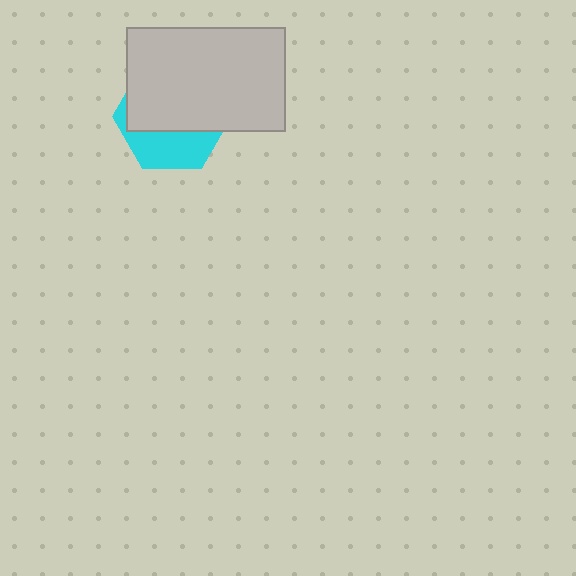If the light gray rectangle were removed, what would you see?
You would see the complete cyan hexagon.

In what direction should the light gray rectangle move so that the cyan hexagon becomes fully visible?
The light gray rectangle should move up. That is the shortest direction to clear the overlap and leave the cyan hexagon fully visible.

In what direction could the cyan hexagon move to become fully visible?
The cyan hexagon could move down. That would shift it out from behind the light gray rectangle entirely.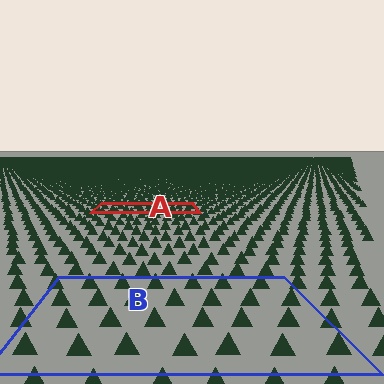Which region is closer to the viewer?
Region B is closer. The texture elements there are larger and more spread out.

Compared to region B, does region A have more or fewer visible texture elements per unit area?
Region A has more texture elements per unit area — they are packed more densely because it is farther away.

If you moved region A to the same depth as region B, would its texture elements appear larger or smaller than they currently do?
They would appear larger. At a closer depth, the same texture elements are projected at a bigger on-screen size.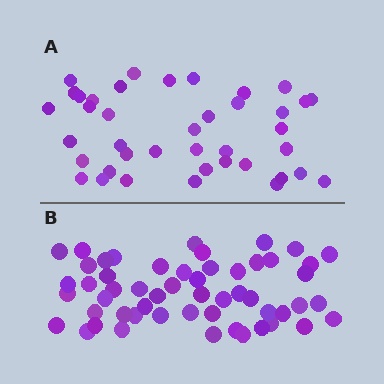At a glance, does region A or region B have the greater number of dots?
Region B (the bottom region) has more dots.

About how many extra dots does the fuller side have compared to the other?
Region B has approximately 15 more dots than region A.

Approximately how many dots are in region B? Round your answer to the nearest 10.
About 50 dots. (The exact count is 54, which rounds to 50.)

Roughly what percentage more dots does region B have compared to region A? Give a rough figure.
About 35% more.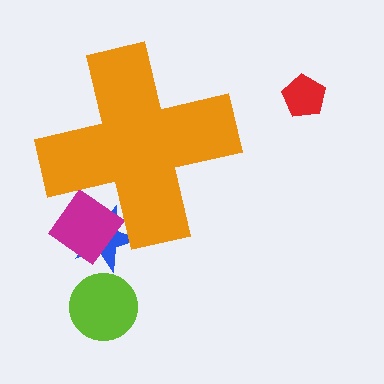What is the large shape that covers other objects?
An orange cross.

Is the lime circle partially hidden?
No, the lime circle is fully visible.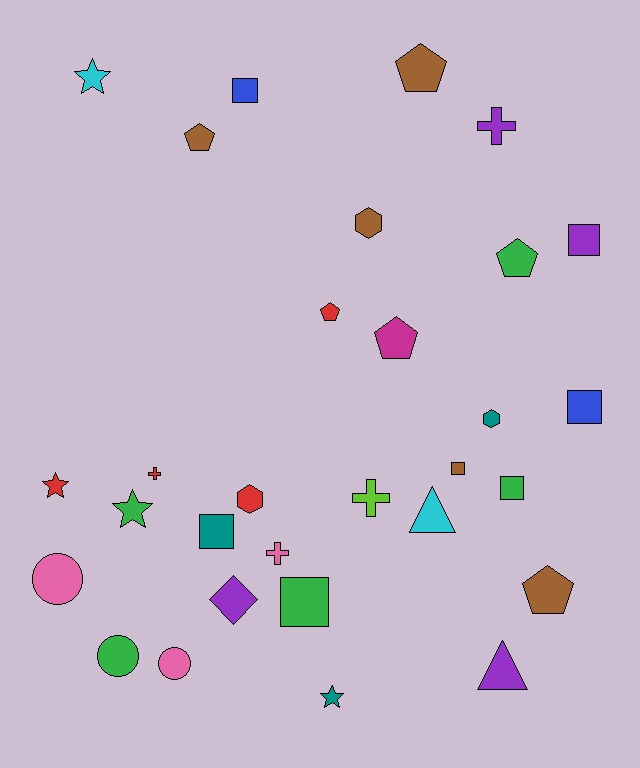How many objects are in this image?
There are 30 objects.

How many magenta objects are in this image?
There is 1 magenta object.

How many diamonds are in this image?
There is 1 diamond.